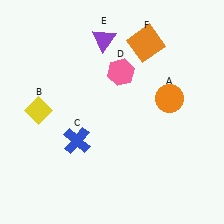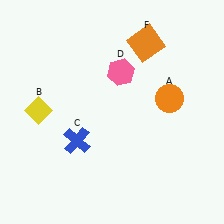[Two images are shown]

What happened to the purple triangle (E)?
The purple triangle (E) was removed in Image 2. It was in the top-left area of Image 1.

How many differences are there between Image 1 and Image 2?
There is 1 difference between the two images.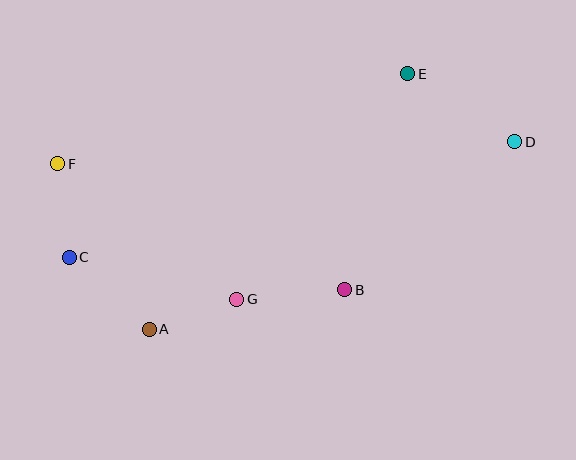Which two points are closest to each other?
Points A and G are closest to each other.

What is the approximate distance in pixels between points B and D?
The distance between B and D is approximately 226 pixels.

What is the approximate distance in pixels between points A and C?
The distance between A and C is approximately 108 pixels.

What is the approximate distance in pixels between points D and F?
The distance between D and F is approximately 458 pixels.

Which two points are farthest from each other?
Points C and D are farthest from each other.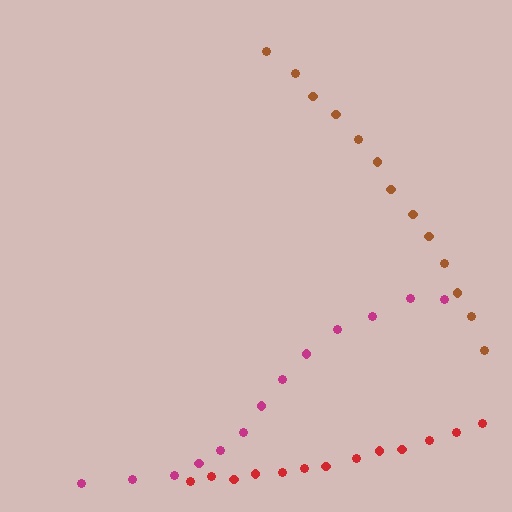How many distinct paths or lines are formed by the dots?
There are 3 distinct paths.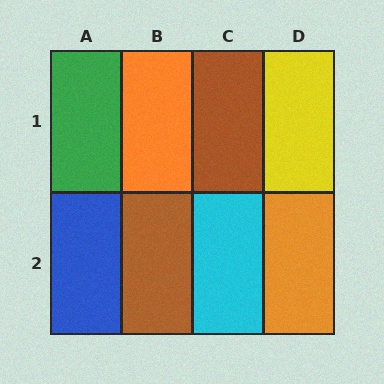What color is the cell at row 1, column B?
Orange.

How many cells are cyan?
1 cell is cyan.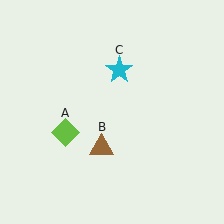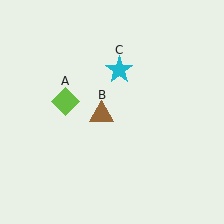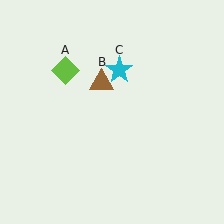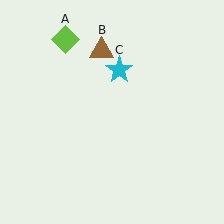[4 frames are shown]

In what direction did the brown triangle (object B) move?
The brown triangle (object B) moved up.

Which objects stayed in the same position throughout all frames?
Cyan star (object C) remained stationary.